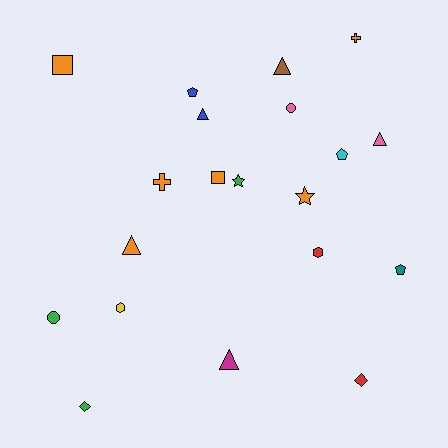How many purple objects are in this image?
There are no purple objects.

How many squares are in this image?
There are 2 squares.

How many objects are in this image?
There are 20 objects.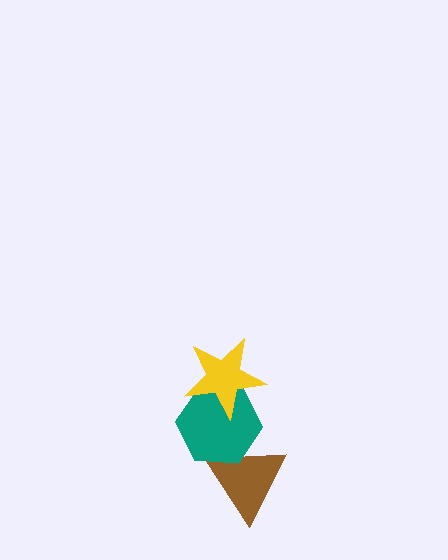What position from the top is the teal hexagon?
The teal hexagon is 2nd from the top.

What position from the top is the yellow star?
The yellow star is 1st from the top.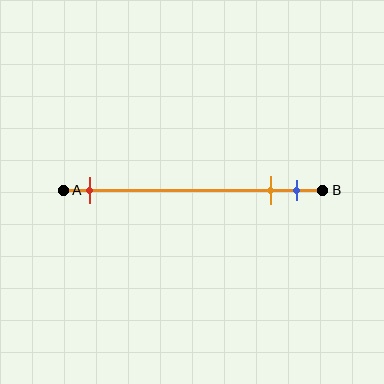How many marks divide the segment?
There are 3 marks dividing the segment.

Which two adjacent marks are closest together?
The orange and blue marks are the closest adjacent pair.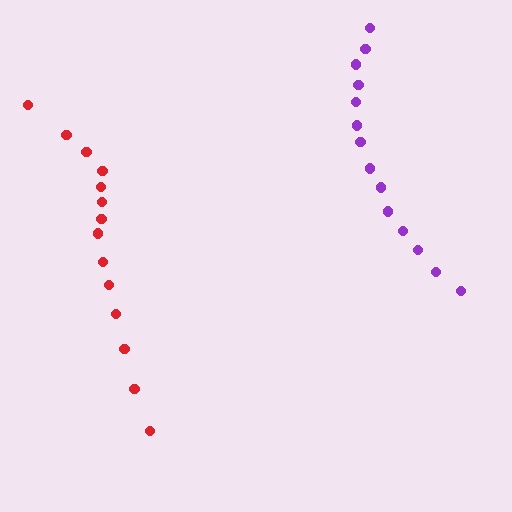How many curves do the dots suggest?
There are 2 distinct paths.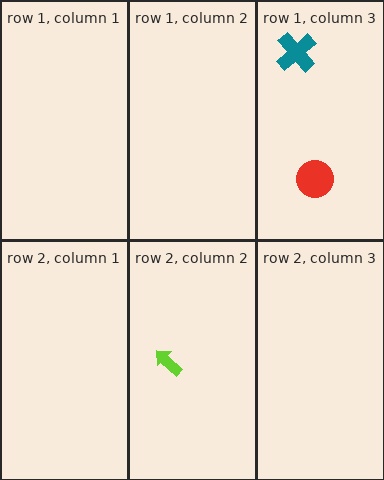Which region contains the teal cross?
The row 1, column 3 region.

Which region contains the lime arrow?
The row 2, column 2 region.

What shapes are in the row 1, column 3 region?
The red circle, the teal cross.